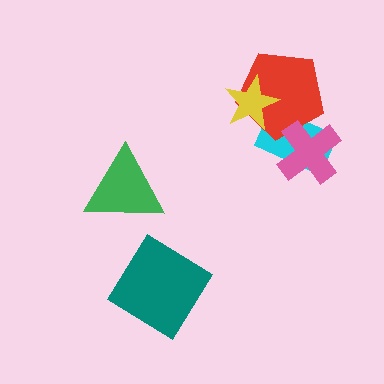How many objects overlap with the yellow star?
2 objects overlap with the yellow star.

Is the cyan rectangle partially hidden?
Yes, it is partially covered by another shape.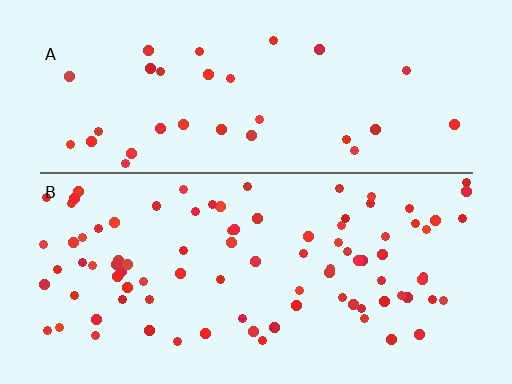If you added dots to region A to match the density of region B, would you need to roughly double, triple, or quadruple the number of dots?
Approximately triple.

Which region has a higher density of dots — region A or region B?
B (the bottom).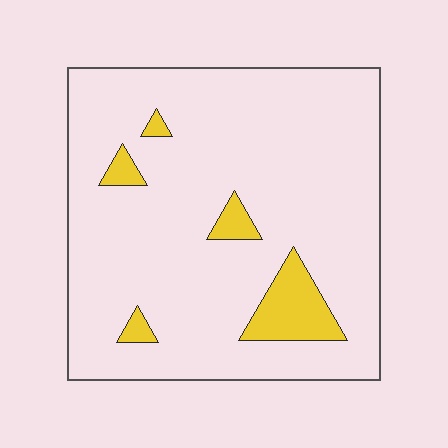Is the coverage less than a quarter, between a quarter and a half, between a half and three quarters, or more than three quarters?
Less than a quarter.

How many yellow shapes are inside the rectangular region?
5.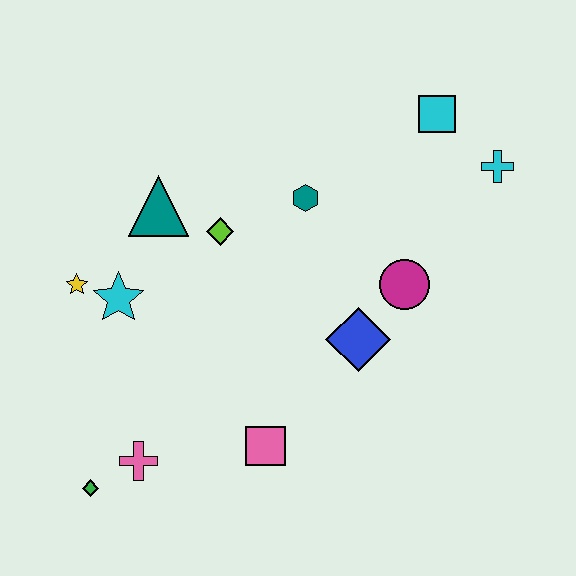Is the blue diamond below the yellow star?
Yes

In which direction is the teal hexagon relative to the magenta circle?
The teal hexagon is to the left of the magenta circle.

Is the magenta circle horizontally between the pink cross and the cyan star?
No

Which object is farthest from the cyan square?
The green diamond is farthest from the cyan square.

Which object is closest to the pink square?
The pink cross is closest to the pink square.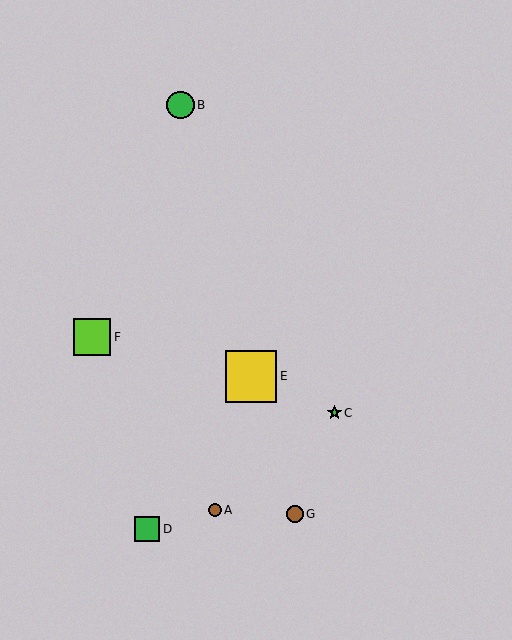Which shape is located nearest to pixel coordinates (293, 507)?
The brown circle (labeled G) at (295, 514) is nearest to that location.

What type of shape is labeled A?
Shape A is a brown circle.